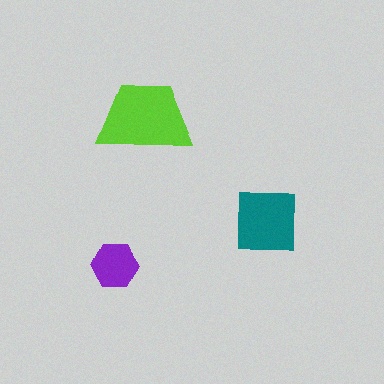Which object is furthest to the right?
The teal square is rightmost.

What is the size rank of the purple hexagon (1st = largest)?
3rd.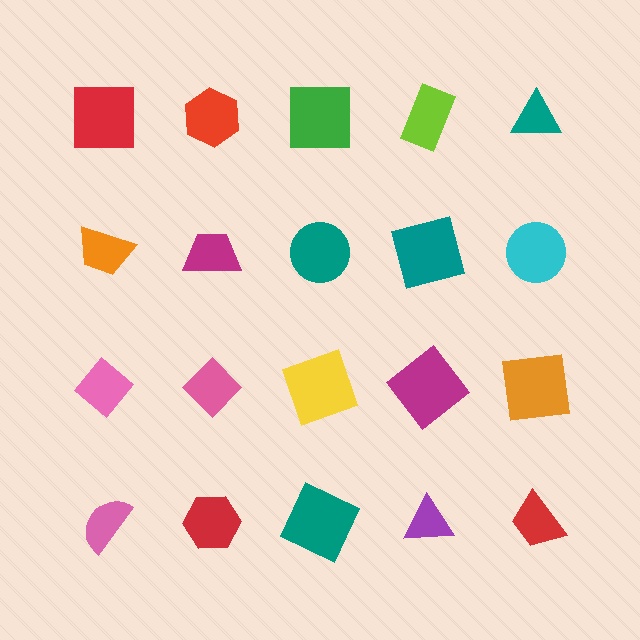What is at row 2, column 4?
A teal square.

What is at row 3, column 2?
A pink diamond.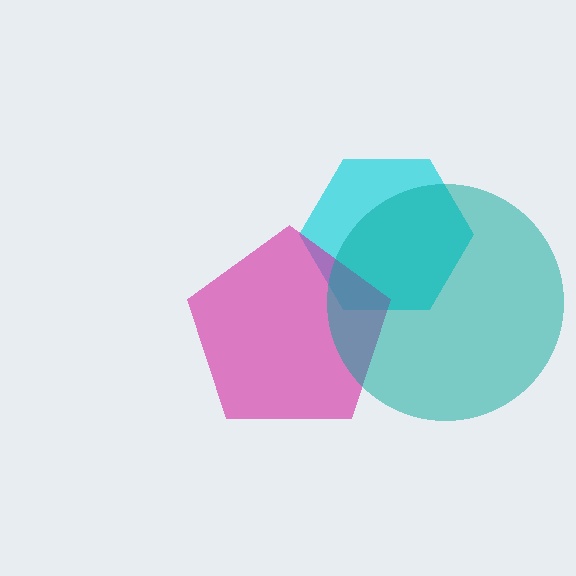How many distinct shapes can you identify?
There are 3 distinct shapes: a cyan hexagon, a magenta pentagon, a teal circle.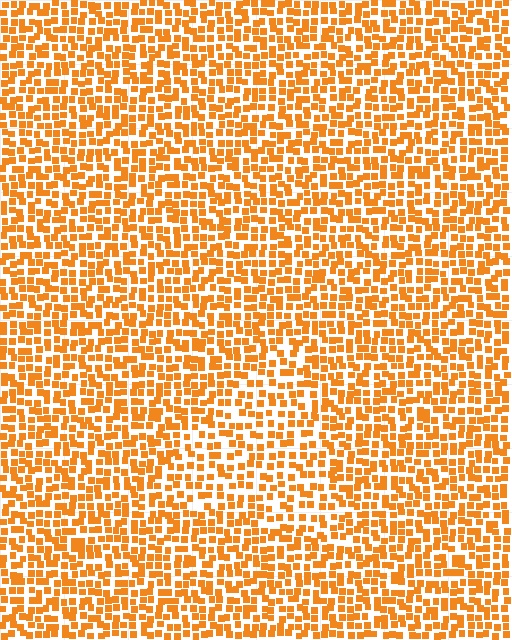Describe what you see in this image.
The image contains small orange elements arranged at two different densities. A triangle-shaped region is visible where the elements are less densely packed than the surrounding area.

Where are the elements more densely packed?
The elements are more densely packed outside the triangle boundary.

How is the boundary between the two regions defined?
The boundary is defined by a change in element density (approximately 1.4x ratio). All elements are the same color, size, and shape.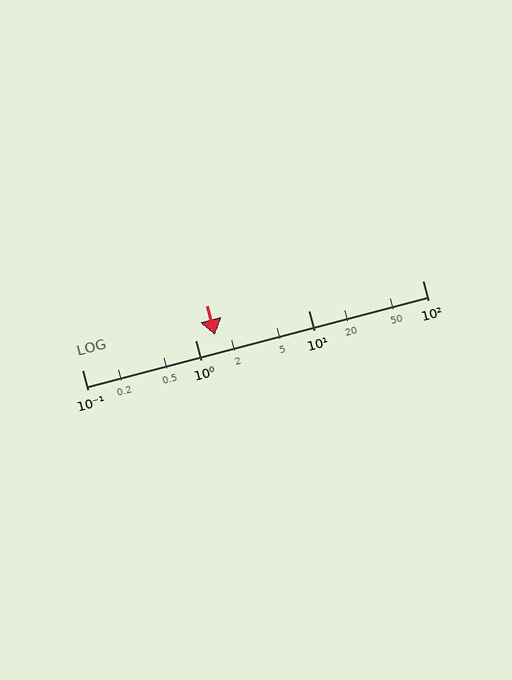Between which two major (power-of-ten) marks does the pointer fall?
The pointer is between 1 and 10.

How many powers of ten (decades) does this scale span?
The scale spans 3 decades, from 0.1 to 100.